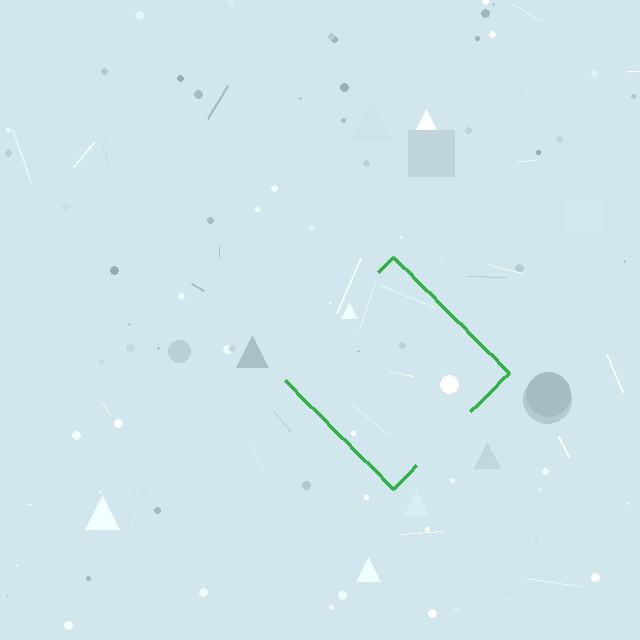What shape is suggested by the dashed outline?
The dashed outline suggests a diamond.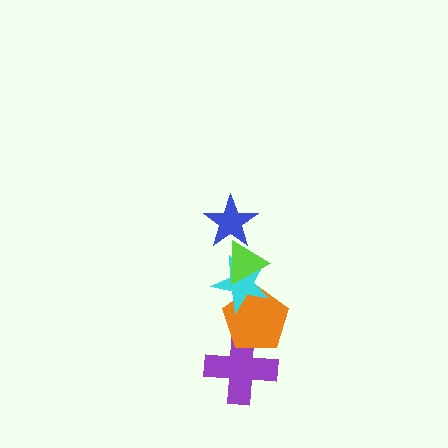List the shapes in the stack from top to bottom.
From top to bottom: the blue star, the lime triangle, the cyan star, the orange pentagon, the purple cross.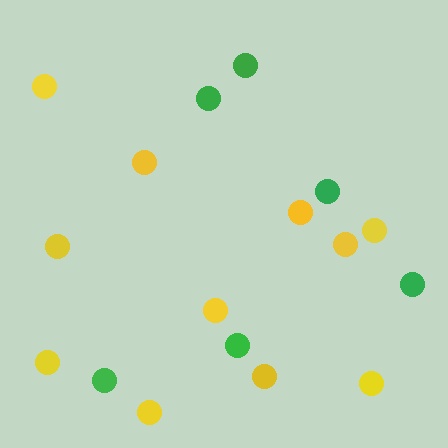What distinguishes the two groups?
There are 2 groups: one group of yellow circles (11) and one group of green circles (6).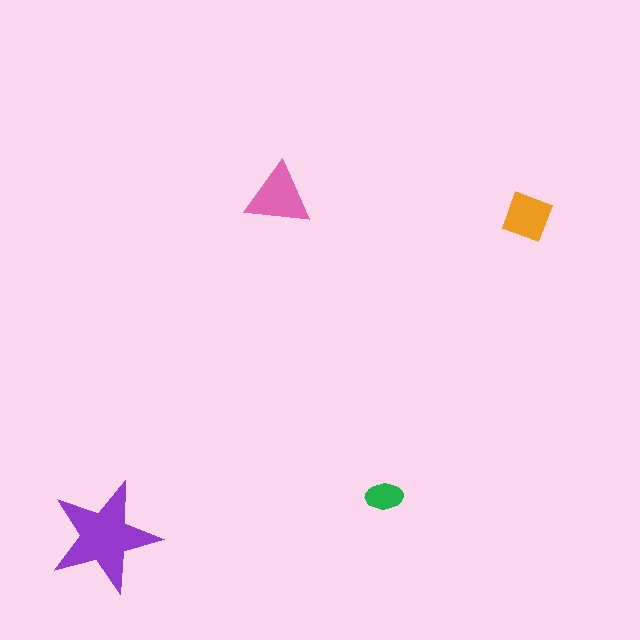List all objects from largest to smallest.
The purple star, the pink triangle, the orange diamond, the green ellipse.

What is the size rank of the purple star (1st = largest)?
1st.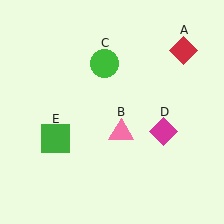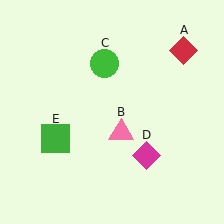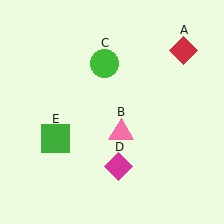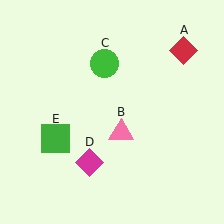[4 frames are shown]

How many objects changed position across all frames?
1 object changed position: magenta diamond (object D).